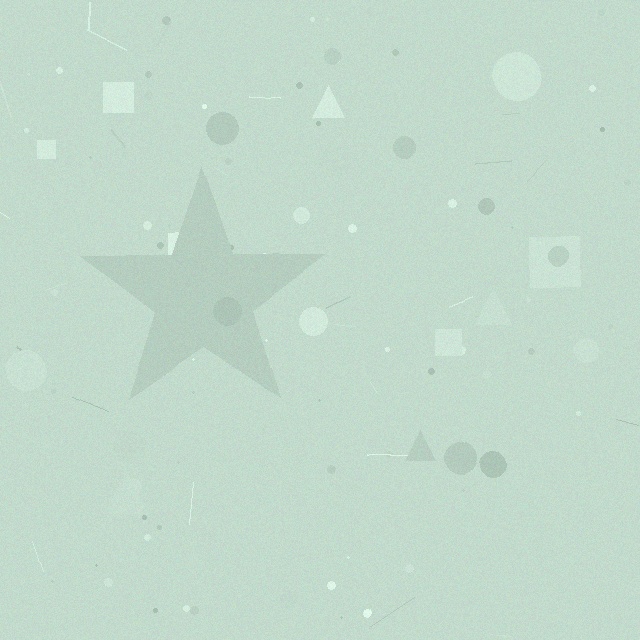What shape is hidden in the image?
A star is hidden in the image.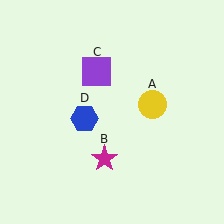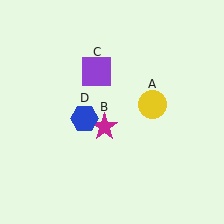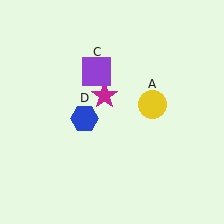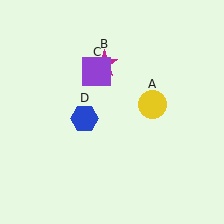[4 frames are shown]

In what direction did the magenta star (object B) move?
The magenta star (object B) moved up.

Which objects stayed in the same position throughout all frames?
Yellow circle (object A) and purple square (object C) and blue hexagon (object D) remained stationary.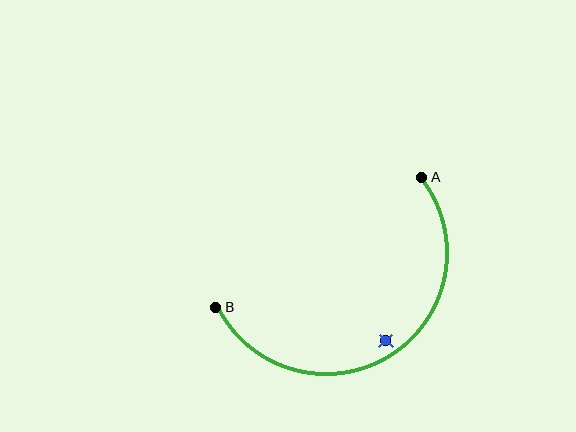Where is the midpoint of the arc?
The arc midpoint is the point on the curve farthest from the straight line joining A and B. It sits below that line.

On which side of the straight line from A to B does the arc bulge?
The arc bulges below the straight line connecting A and B.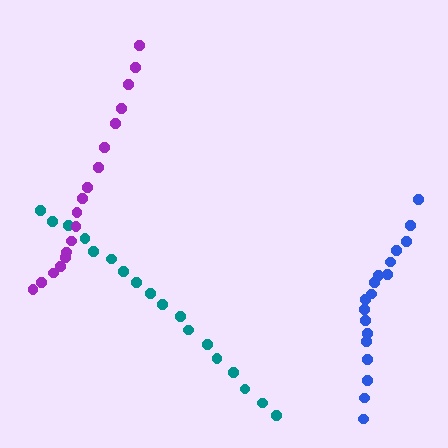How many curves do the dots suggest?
There are 3 distinct paths.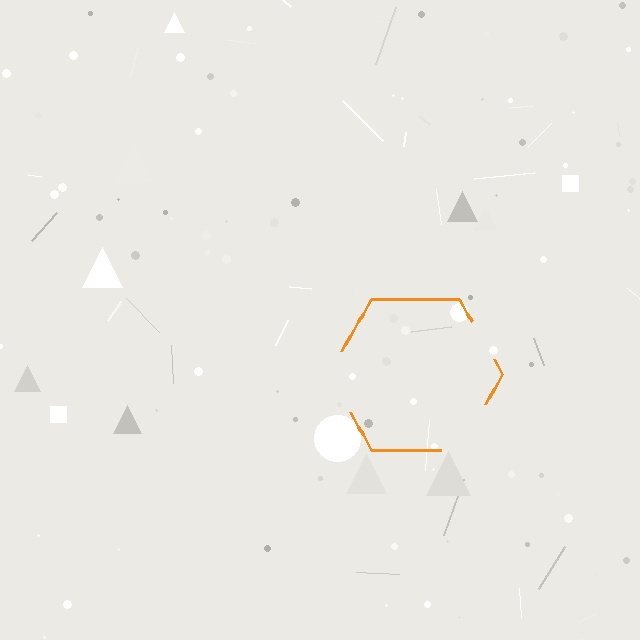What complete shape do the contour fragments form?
The contour fragments form a hexagon.